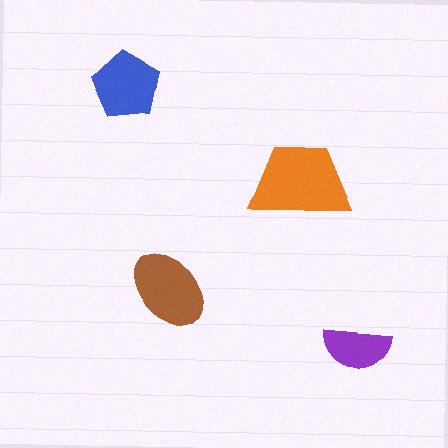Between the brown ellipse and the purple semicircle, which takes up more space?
The brown ellipse.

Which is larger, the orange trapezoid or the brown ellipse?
The orange trapezoid.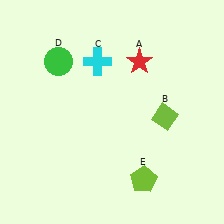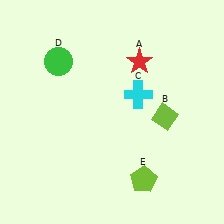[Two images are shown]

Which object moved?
The cyan cross (C) moved right.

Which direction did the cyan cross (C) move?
The cyan cross (C) moved right.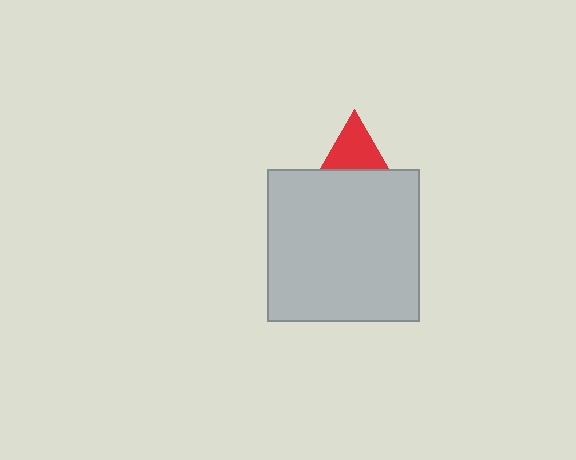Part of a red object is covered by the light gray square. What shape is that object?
It is a triangle.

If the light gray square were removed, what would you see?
You would see the complete red triangle.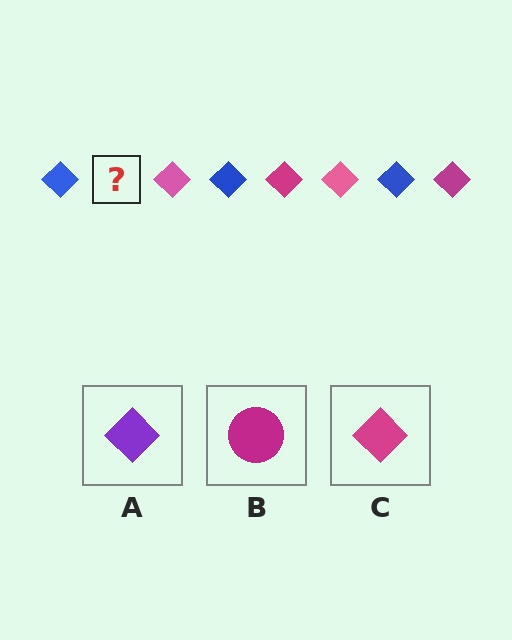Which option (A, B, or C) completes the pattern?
C.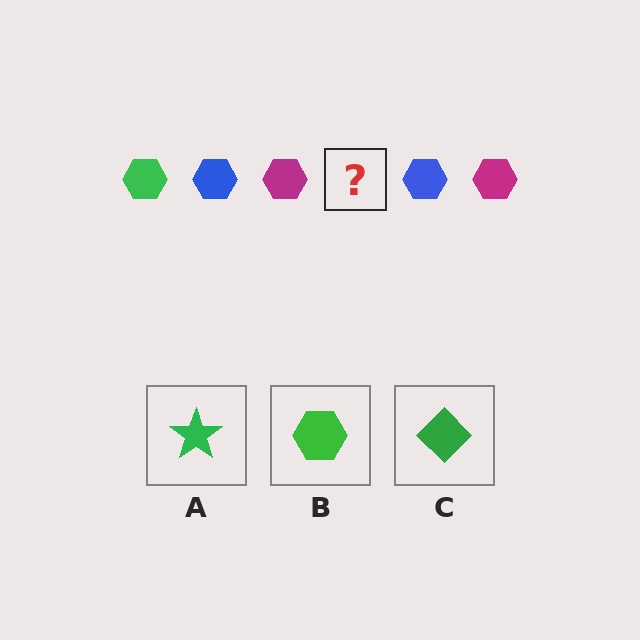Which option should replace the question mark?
Option B.